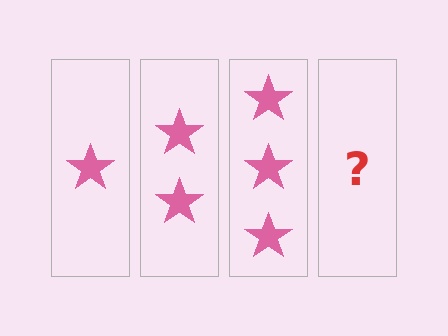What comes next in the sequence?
The next element should be 4 stars.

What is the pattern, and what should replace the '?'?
The pattern is that each step adds one more star. The '?' should be 4 stars.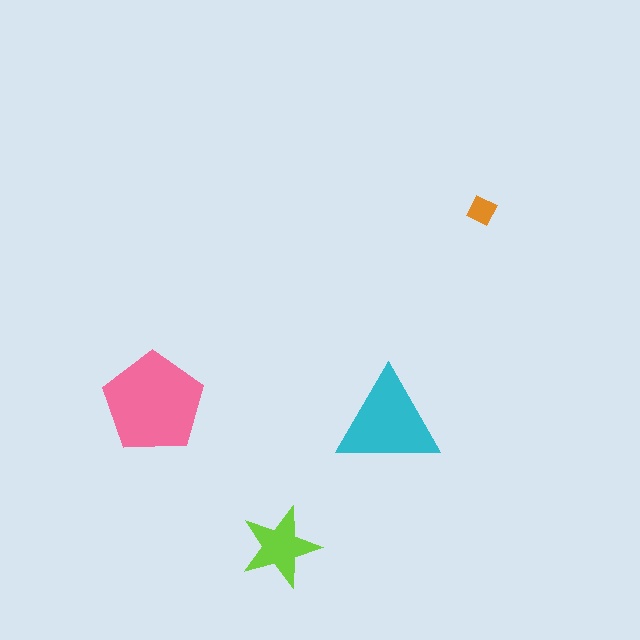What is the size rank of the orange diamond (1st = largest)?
4th.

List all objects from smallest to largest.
The orange diamond, the lime star, the cyan triangle, the pink pentagon.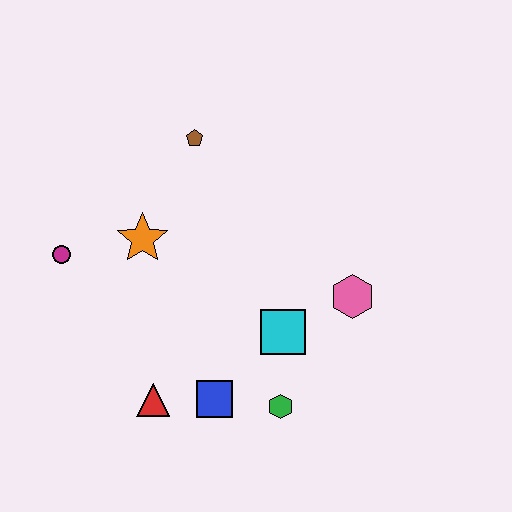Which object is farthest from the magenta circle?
The pink hexagon is farthest from the magenta circle.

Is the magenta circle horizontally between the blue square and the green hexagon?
No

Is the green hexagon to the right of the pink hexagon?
No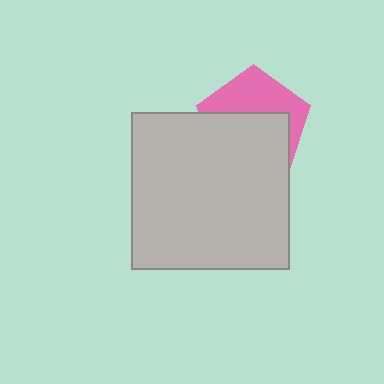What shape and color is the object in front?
The object in front is a light gray square.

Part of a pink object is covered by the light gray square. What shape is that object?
It is a pentagon.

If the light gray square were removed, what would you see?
You would see the complete pink pentagon.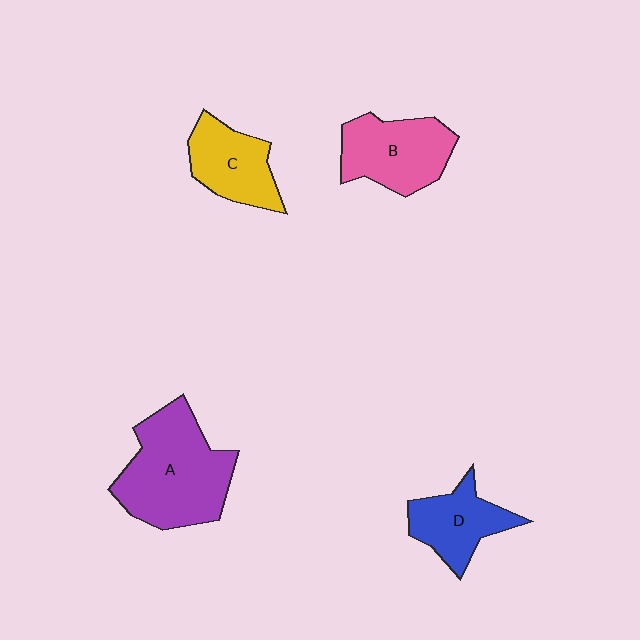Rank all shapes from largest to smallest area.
From largest to smallest: A (purple), B (pink), C (yellow), D (blue).